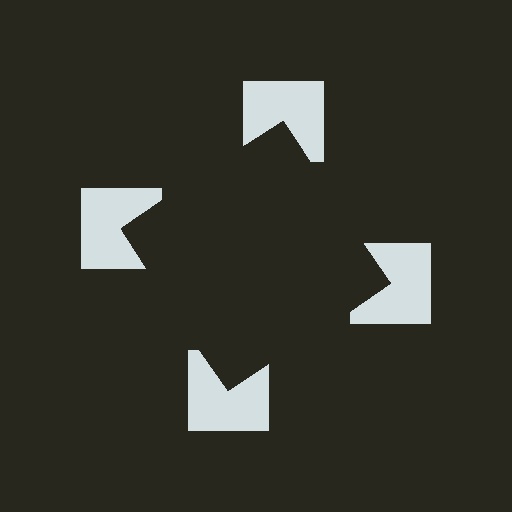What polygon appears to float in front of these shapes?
An illusory square — its edges are inferred from the aligned wedge cuts in the notched squares, not physically drawn.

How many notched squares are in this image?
There are 4 — one at each vertex of the illusory square.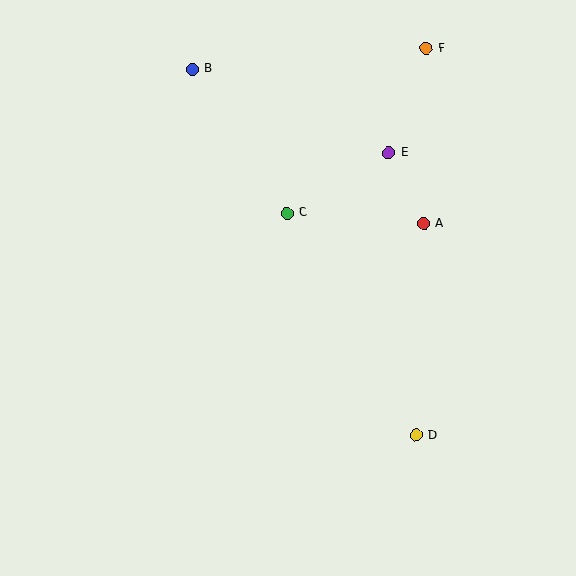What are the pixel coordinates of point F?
Point F is at (426, 48).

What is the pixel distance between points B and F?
The distance between B and F is 235 pixels.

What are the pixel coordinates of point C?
Point C is at (287, 213).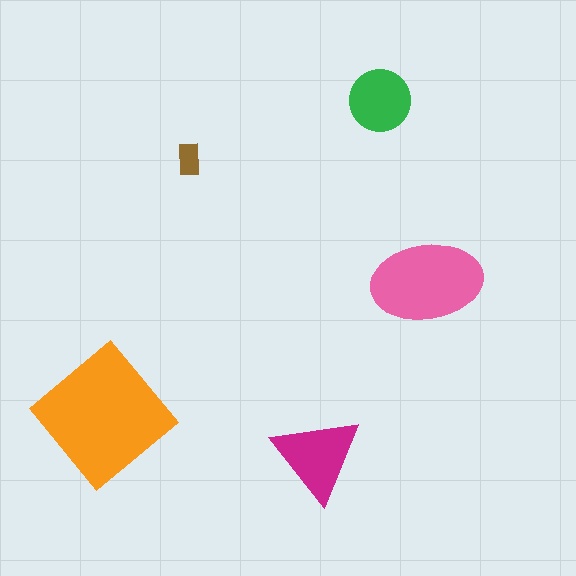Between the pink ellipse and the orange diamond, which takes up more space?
The orange diamond.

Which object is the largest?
The orange diamond.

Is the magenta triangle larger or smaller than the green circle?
Larger.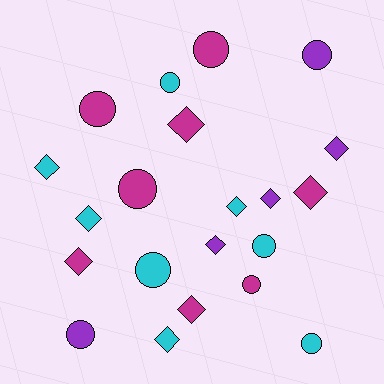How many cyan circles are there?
There are 4 cyan circles.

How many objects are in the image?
There are 21 objects.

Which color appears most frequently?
Cyan, with 8 objects.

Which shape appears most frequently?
Diamond, with 11 objects.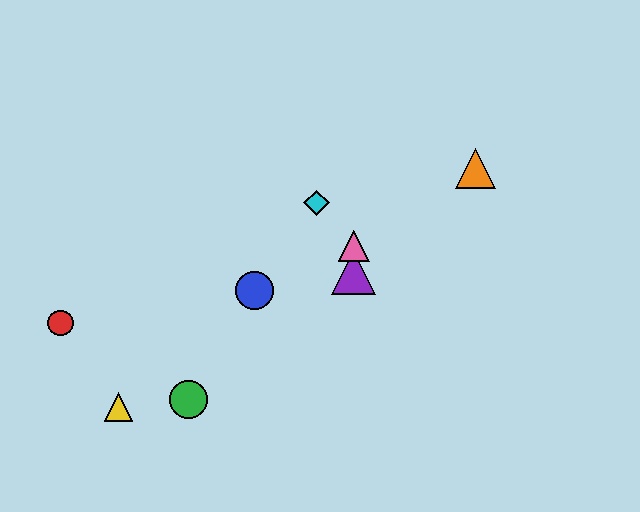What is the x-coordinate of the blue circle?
The blue circle is at x≈254.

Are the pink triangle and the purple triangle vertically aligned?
Yes, both are at x≈354.